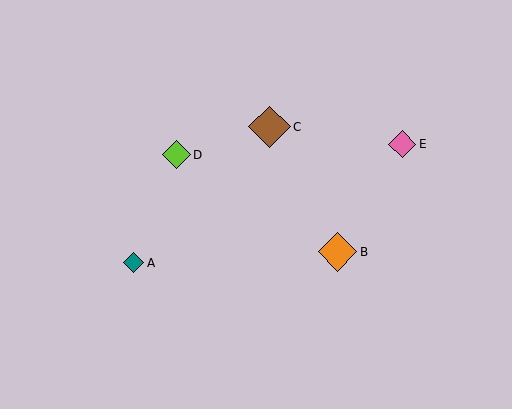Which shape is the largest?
The brown diamond (labeled C) is the largest.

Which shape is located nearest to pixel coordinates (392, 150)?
The pink diamond (labeled E) at (402, 144) is nearest to that location.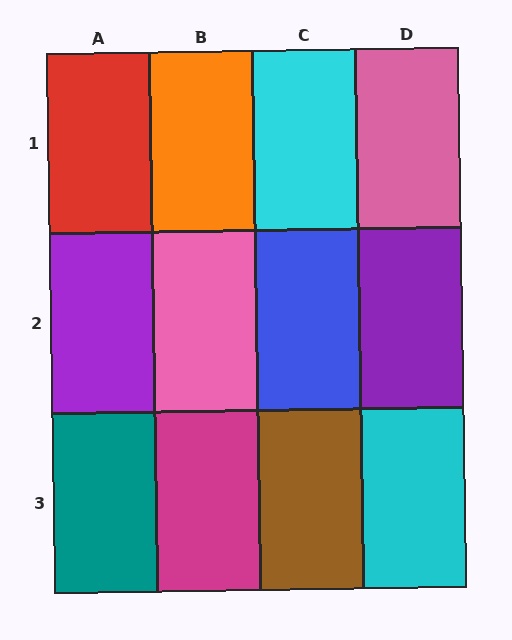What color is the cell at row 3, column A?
Teal.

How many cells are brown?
1 cell is brown.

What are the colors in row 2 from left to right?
Purple, pink, blue, purple.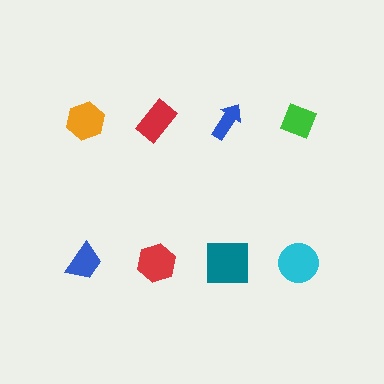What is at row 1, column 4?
A green diamond.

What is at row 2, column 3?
A teal square.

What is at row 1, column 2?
A red rectangle.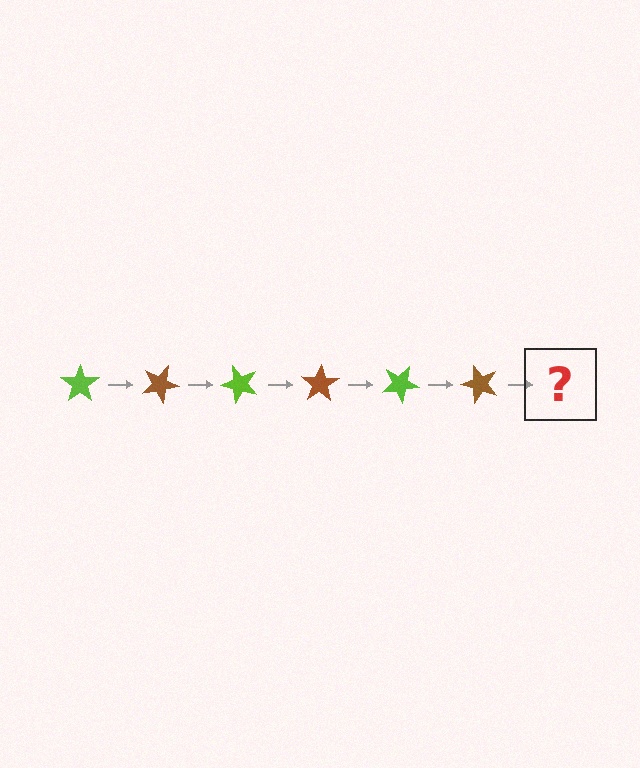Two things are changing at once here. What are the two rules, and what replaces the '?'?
The two rules are that it rotates 25 degrees each step and the color cycles through lime and brown. The '?' should be a lime star, rotated 150 degrees from the start.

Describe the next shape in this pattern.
It should be a lime star, rotated 150 degrees from the start.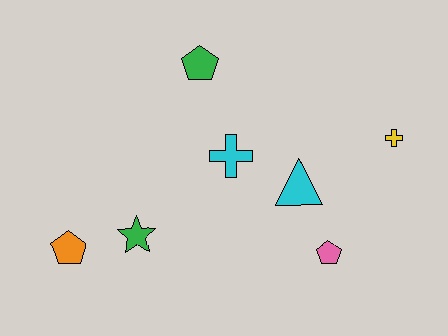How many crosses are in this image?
There are 2 crosses.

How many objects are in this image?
There are 7 objects.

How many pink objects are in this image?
There is 1 pink object.